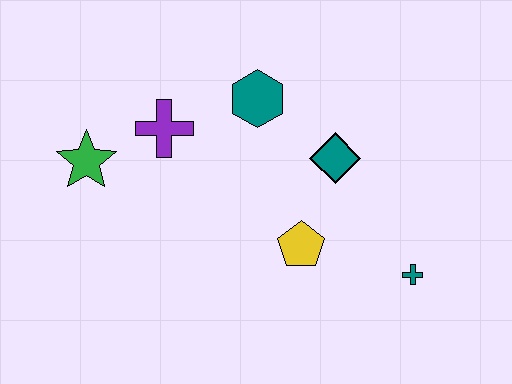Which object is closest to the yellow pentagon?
The teal diamond is closest to the yellow pentagon.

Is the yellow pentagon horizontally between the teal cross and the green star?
Yes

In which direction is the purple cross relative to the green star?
The purple cross is to the right of the green star.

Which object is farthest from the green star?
The teal cross is farthest from the green star.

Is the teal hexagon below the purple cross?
No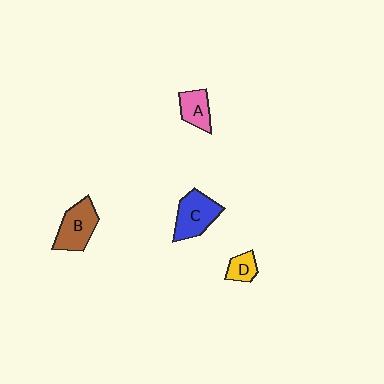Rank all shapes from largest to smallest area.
From largest to smallest: C (blue), B (brown), A (pink), D (yellow).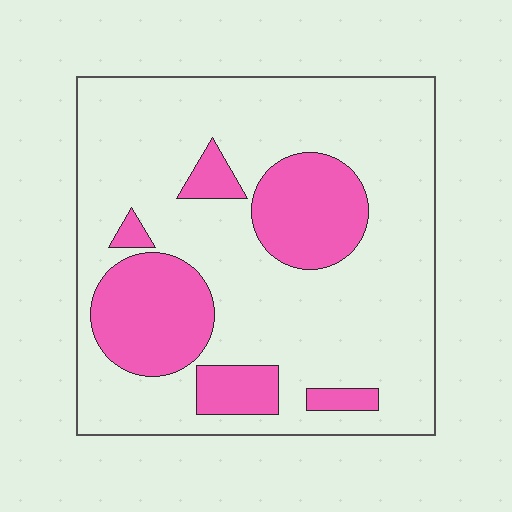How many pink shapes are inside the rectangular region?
6.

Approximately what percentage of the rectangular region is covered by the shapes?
Approximately 25%.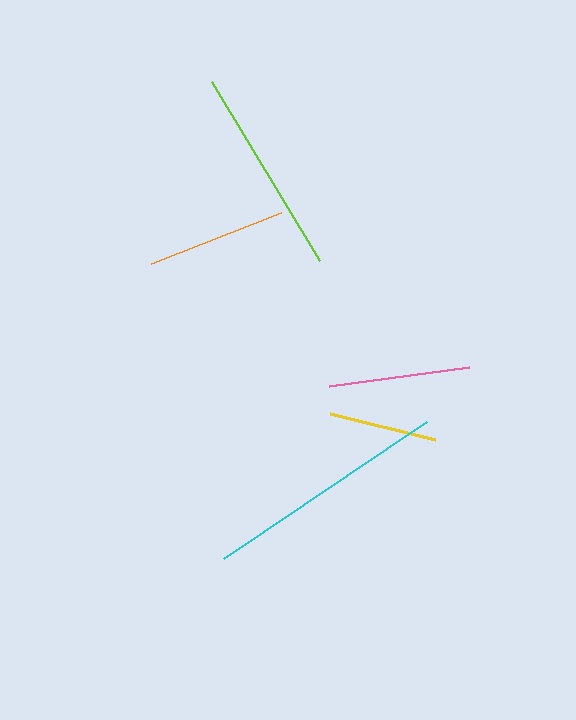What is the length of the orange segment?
The orange segment is approximately 139 pixels long.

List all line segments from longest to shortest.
From longest to shortest: cyan, lime, pink, orange, yellow.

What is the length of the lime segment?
The lime segment is approximately 209 pixels long.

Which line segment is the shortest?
The yellow line is the shortest at approximately 109 pixels.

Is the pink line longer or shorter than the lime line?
The lime line is longer than the pink line.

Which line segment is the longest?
The cyan line is the longest at approximately 245 pixels.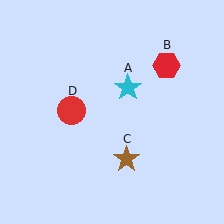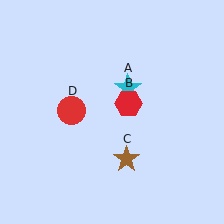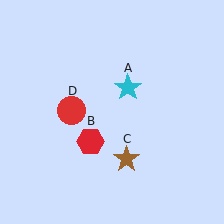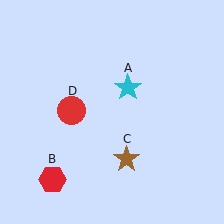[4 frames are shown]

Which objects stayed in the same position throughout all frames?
Cyan star (object A) and brown star (object C) and red circle (object D) remained stationary.